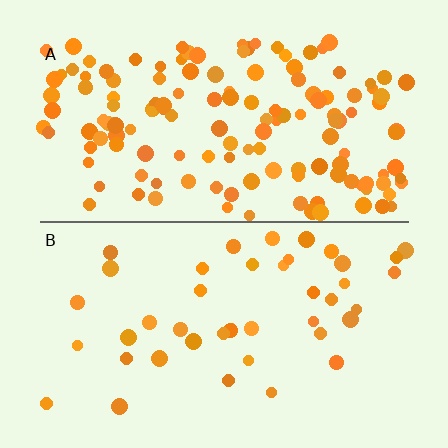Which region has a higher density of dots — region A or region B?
A (the top).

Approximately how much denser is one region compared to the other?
Approximately 3.3× — region A over region B.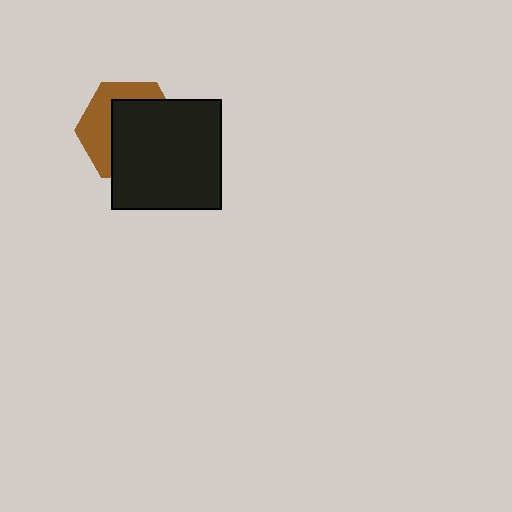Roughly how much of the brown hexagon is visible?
A small part of it is visible (roughly 40%).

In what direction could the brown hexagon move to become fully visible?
The brown hexagon could move toward the upper-left. That would shift it out from behind the black square entirely.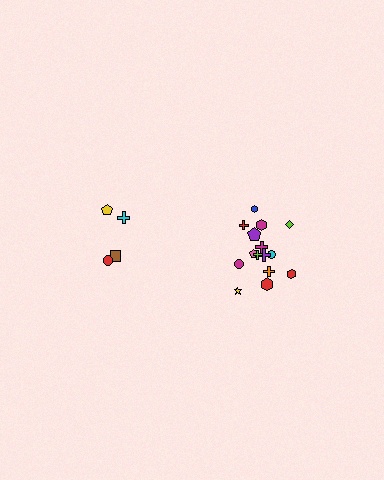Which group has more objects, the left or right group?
The right group.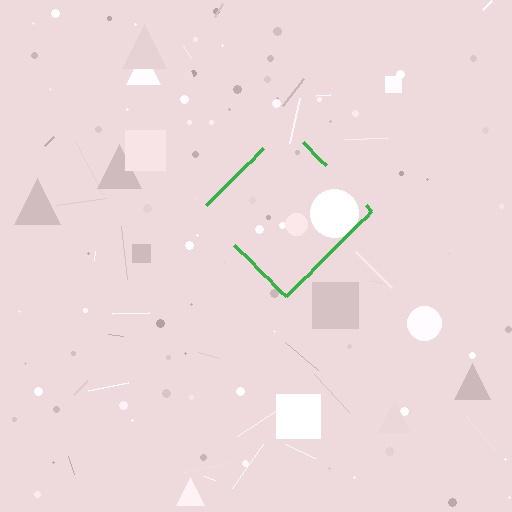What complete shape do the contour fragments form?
The contour fragments form a diamond.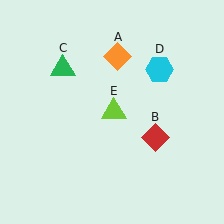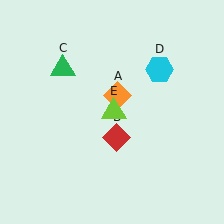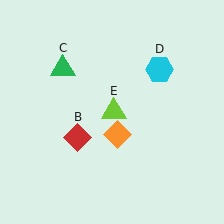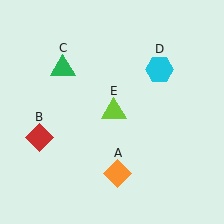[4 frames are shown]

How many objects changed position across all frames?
2 objects changed position: orange diamond (object A), red diamond (object B).